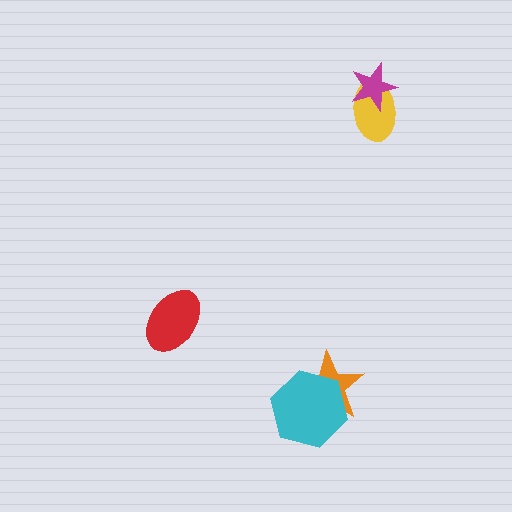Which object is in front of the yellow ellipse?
The magenta star is in front of the yellow ellipse.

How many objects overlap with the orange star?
1 object overlaps with the orange star.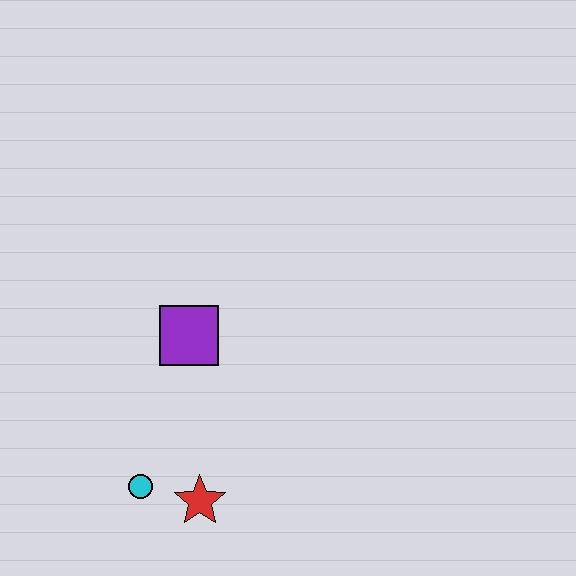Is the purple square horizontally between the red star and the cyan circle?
Yes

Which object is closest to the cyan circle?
The red star is closest to the cyan circle.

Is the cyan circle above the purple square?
No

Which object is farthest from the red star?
The purple square is farthest from the red star.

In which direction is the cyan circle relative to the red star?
The cyan circle is to the left of the red star.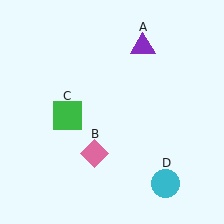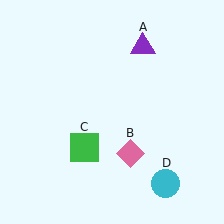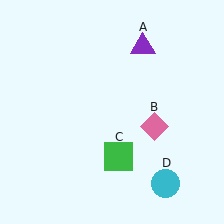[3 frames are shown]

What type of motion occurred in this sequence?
The pink diamond (object B), green square (object C) rotated counterclockwise around the center of the scene.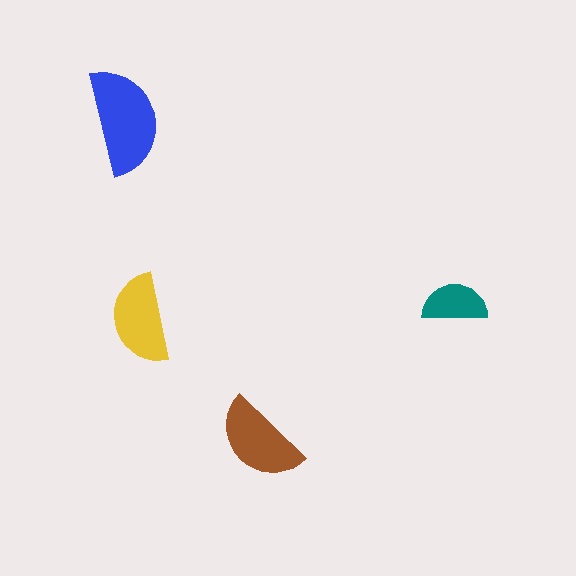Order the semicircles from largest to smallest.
the blue one, the brown one, the yellow one, the teal one.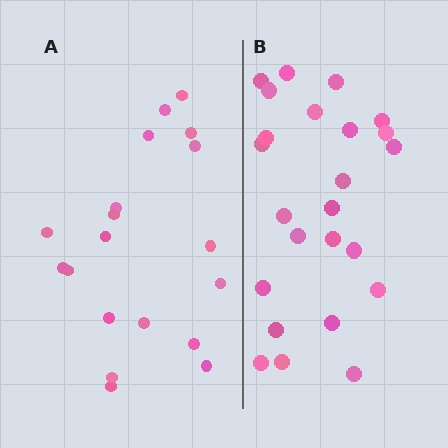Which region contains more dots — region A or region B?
Region B (the right region) has more dots.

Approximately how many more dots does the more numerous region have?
Region B has about 5 more dots than region A.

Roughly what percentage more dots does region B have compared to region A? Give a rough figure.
About 25% more.